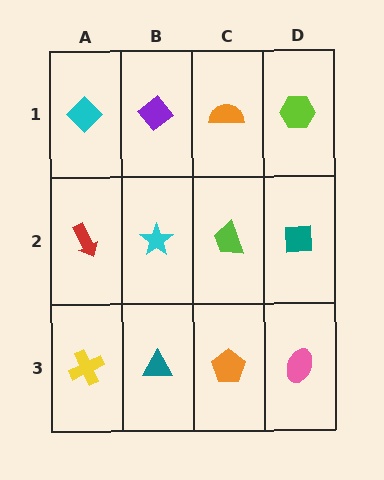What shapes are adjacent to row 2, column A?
A cyan diamond (row 1, column A), a yellow cross (row 3, column A), a cyan star (row 2, column B).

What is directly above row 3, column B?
A cyan star.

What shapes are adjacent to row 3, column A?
A red arrow (row 2, column A), a teal triangle (row 3, column B).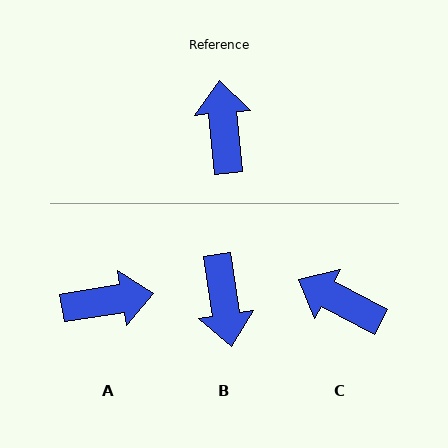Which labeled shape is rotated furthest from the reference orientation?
B, about 177 degrees away.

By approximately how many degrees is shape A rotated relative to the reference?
Approximately 86 degrees clockwise.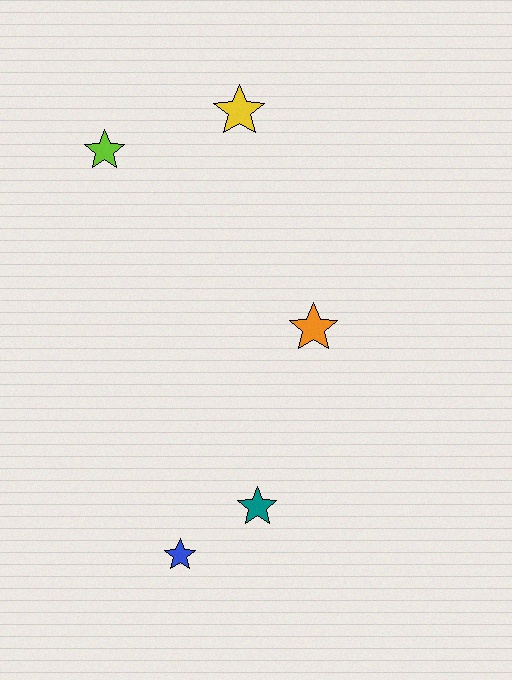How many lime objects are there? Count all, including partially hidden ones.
There is 1 lime object.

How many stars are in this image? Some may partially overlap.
There are 5 stars.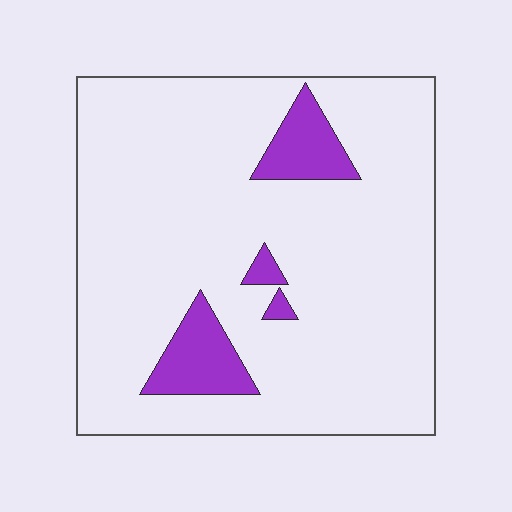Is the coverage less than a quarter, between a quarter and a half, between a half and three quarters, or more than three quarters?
Less than a quarter.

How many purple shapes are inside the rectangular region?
4.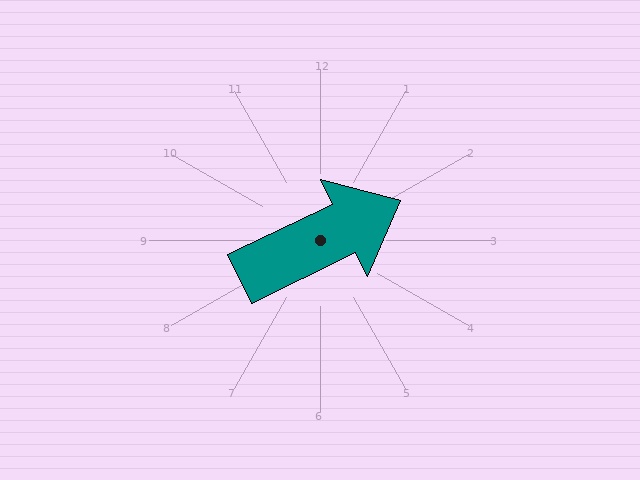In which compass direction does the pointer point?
Northeast.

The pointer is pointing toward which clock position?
Roughly 2 o'clock.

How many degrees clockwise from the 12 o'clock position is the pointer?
Approximately 64 degrees.